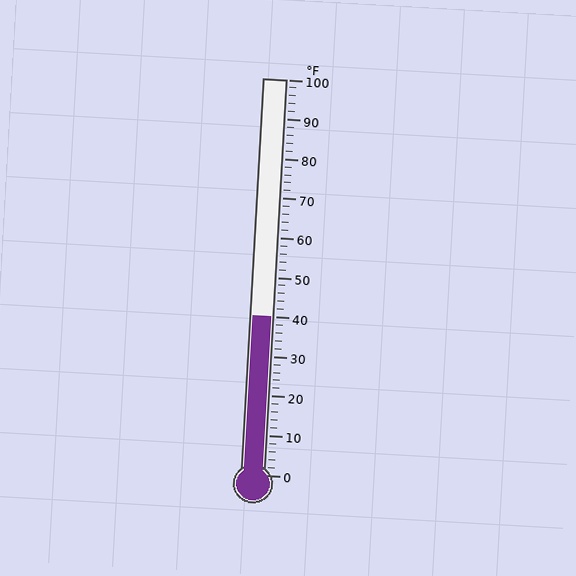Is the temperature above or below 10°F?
The temperature is above 10°F.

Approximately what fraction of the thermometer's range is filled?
The thermometer is filled to approximately 40% of its range.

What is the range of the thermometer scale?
The thermometer scale ranges from 0°F to 100°F.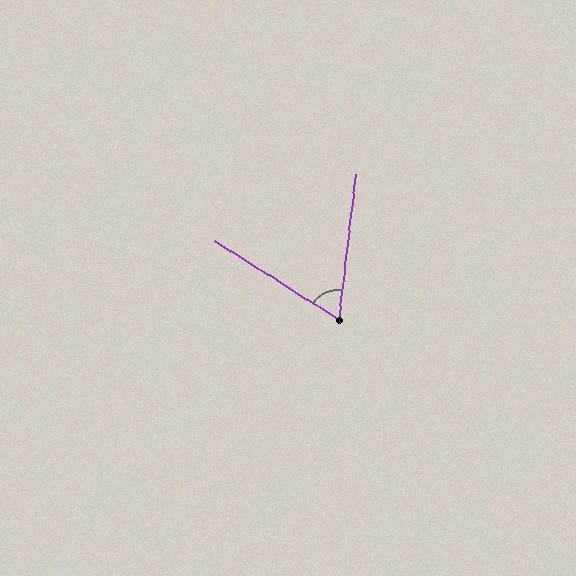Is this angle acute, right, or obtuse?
It is acute.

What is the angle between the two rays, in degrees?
Approximately 65 degrees.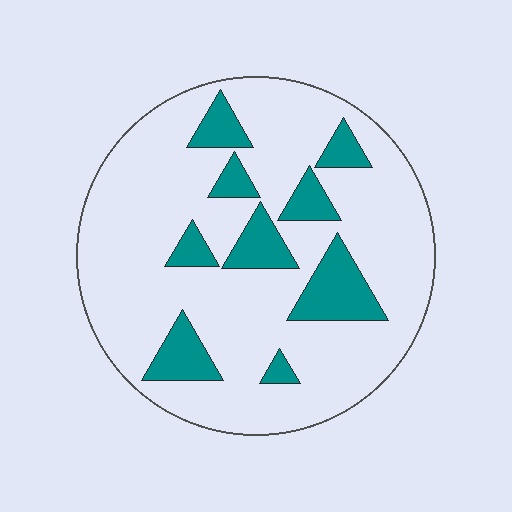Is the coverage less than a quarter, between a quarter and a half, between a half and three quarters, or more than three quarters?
Less than a quarter.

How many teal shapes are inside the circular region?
9.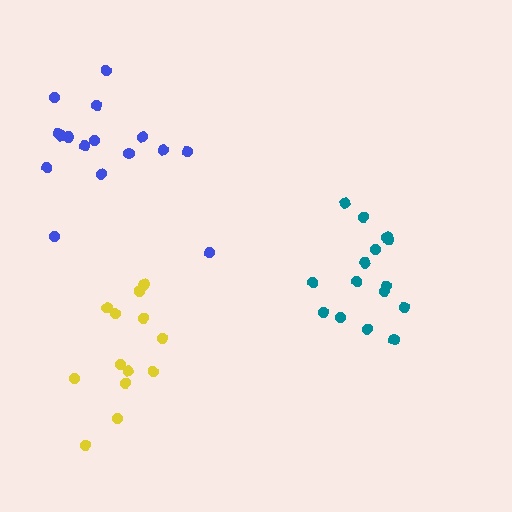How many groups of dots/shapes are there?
There are 3 groups.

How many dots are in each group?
Group 1: 13 dots, Group 2: 15 dots, Group 3: 16 dots (44 total).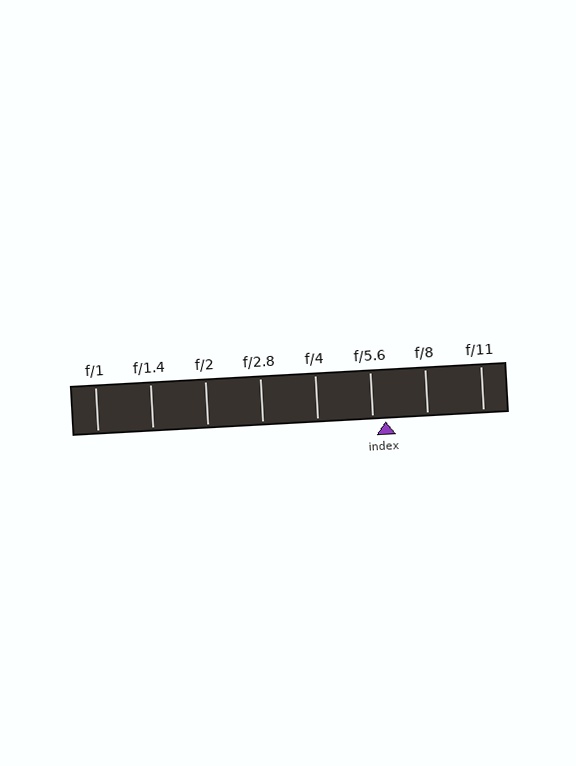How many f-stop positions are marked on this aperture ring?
There are 8 f-stop positions marked.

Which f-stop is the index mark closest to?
The index mark is closest to f/5.6.